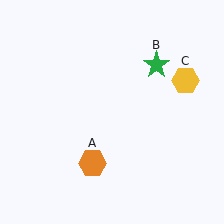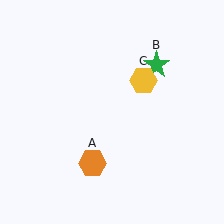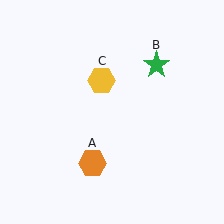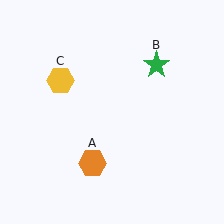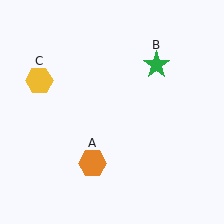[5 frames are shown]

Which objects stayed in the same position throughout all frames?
Orange hexagon (object A) and green star (object B) remained stationary.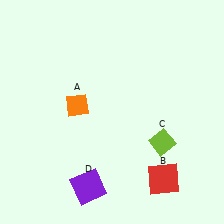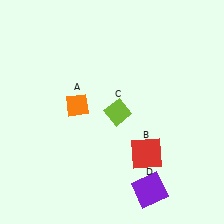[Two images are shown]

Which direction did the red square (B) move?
The red square (B) moved up.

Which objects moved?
The objects that moved are: the red square (B), the lime diamond (C), the purple square (D).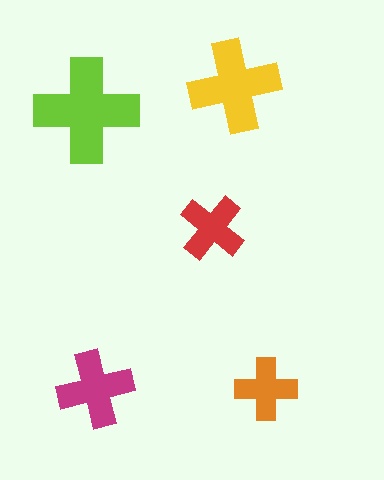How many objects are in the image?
There are 5 objects in the image.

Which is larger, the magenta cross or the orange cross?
The magenta one.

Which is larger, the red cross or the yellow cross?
The yellow one.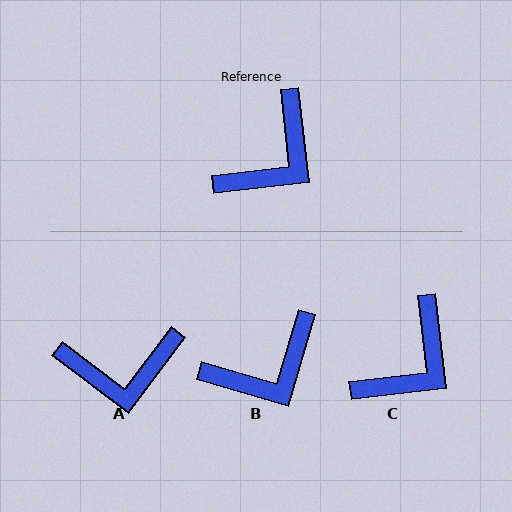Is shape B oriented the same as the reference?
No, it is off by about 23 degrees.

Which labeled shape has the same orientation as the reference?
C.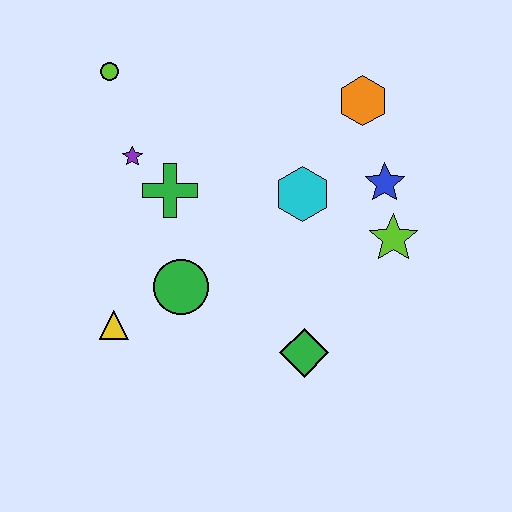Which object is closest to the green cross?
The purple star is closest to the green cross.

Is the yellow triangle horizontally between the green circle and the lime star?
No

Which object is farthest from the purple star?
The lime star is farthest from the purple star.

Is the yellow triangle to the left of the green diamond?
Yes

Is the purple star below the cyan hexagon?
No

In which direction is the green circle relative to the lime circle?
The green circle is below the lime circle.